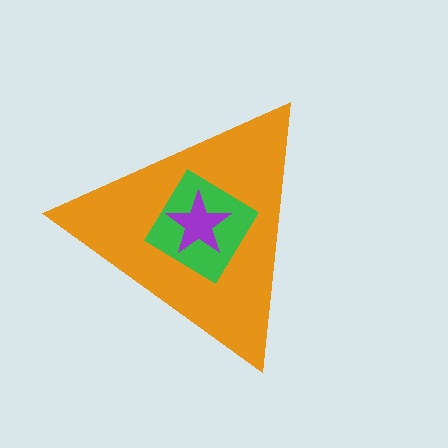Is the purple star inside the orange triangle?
Yes.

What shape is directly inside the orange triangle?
The green diamond.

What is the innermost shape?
The purple star.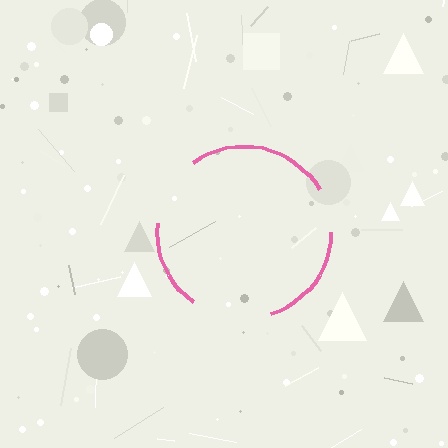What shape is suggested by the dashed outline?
The dashed outline suggests a circle.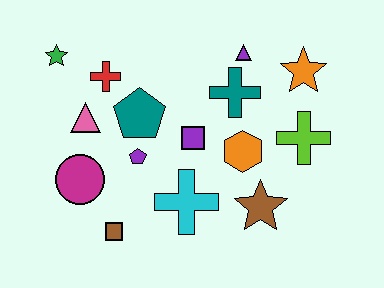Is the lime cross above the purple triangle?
No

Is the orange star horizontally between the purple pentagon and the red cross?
No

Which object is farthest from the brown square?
The orange star is farthest from the brown square.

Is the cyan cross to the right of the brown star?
No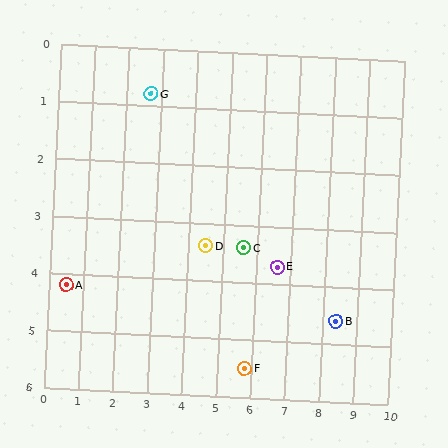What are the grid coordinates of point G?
Point G is at approximately (2.7, 0.8).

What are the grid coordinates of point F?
Point F is at approximately (5.8, 5.5).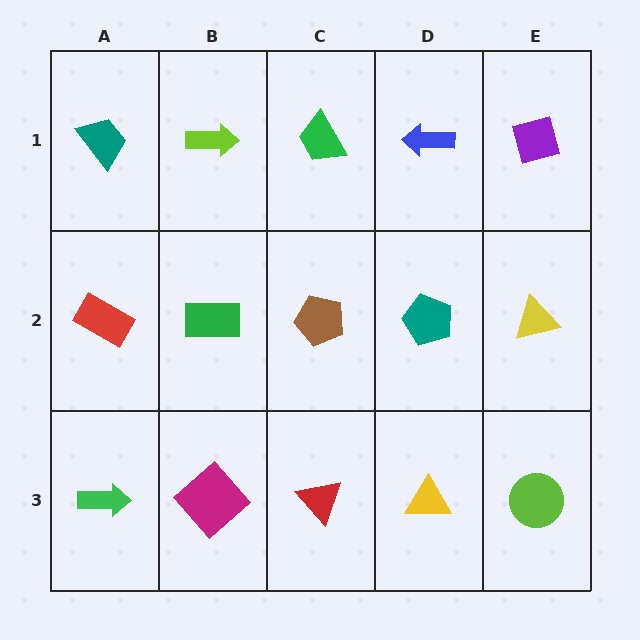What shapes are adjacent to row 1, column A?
A red rectangle (row 2, column A), a lime arrow (row 1, column B).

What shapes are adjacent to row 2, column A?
A teal trapezoid (row 1, column A), a green arrow (row 3, column A), a green rectangle (row 2, column B).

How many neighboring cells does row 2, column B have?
4.